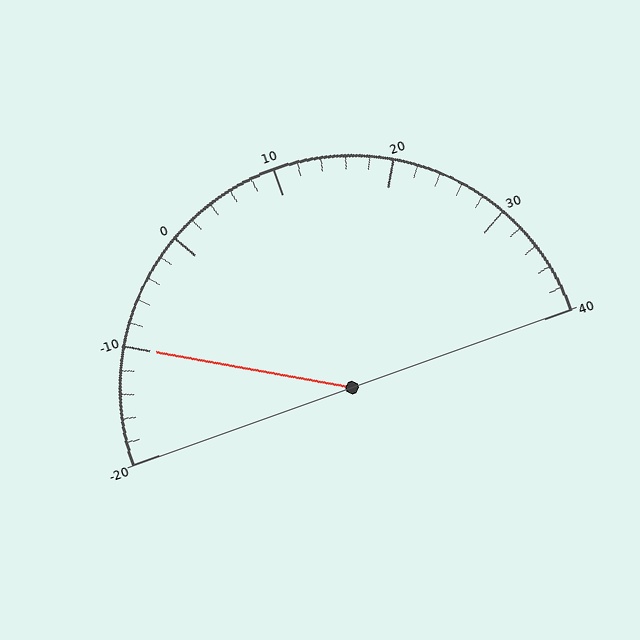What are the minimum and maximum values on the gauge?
The gauge ranges from -20 to 40.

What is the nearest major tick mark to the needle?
The nearest major tick mark is -10.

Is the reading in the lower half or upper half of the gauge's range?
The reading is in the lower half of the range (-20 to 40).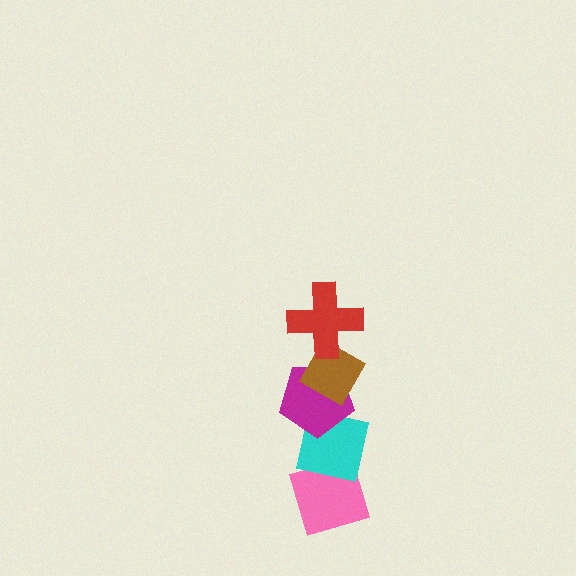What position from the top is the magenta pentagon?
The magenta pentagon is 3rd from the top.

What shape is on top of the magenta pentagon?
The brown diamond is on top of the magenta pentagon.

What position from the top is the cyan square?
The cyan square is 4th from the top.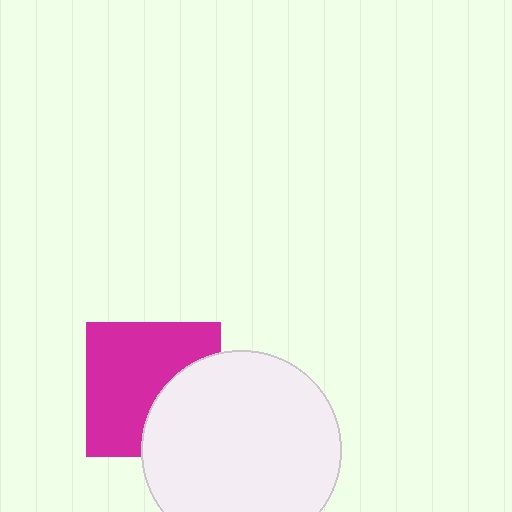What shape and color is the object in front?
The object in front is a white circle.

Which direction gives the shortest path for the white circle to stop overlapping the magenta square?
Moving right gives the shortest separation.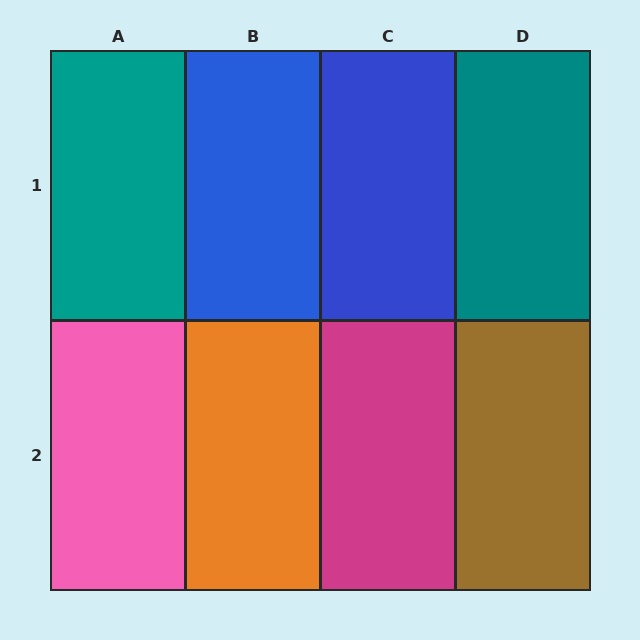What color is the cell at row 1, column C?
Blue.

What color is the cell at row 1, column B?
Blue.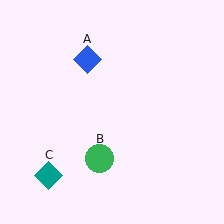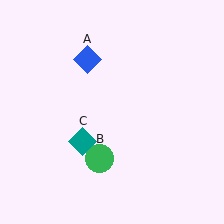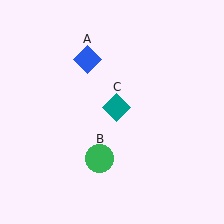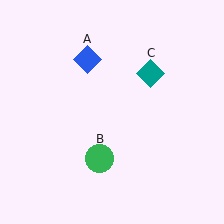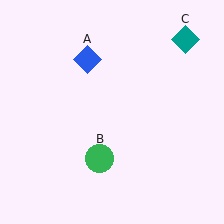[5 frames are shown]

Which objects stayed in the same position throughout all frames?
Blue diamond (object A) and green circle (object B) remained stationary.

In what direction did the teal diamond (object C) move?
The teal diamond (object C) moved up and to the right.